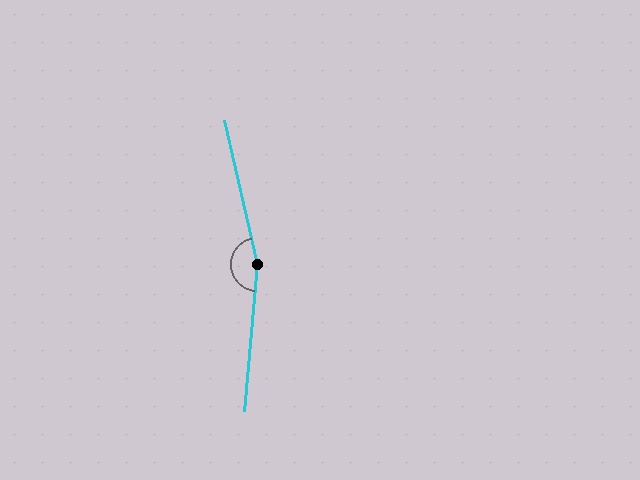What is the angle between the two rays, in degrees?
Approximately 162 degrees.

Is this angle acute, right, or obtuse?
It is obtuse.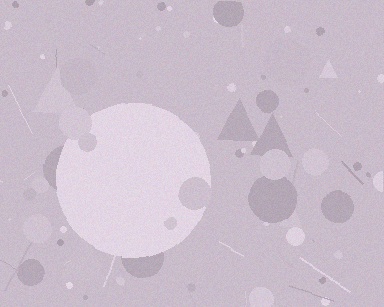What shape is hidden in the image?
A circle is hidden in the image.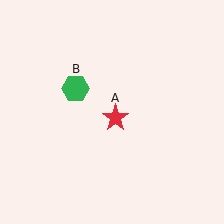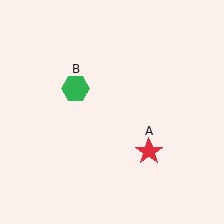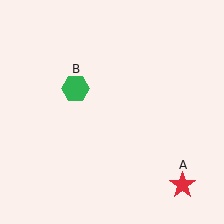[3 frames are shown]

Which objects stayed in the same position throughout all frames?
Green hexagon (object B) remained stationary.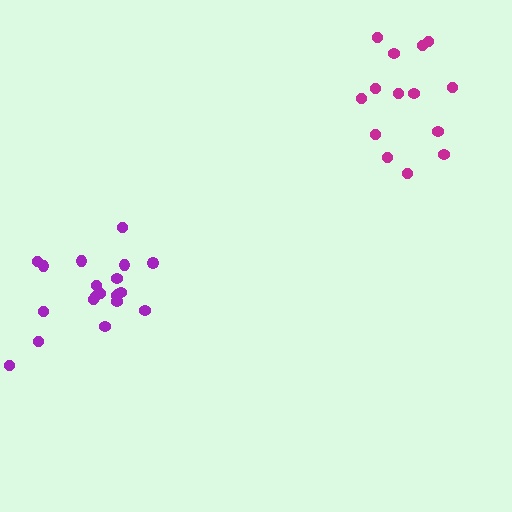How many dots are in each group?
Group 1: 14 dots, Group 2: 20 dots (34 total).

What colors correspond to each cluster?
The clusters are colored: magenta, purple.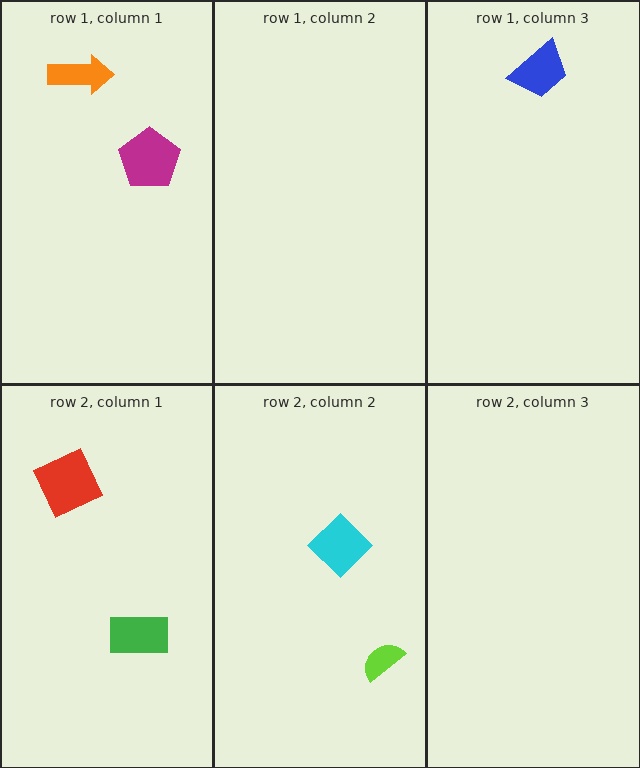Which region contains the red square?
The row 2, column 1 region.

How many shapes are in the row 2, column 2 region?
2.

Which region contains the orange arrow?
The row 1, column 1 region.